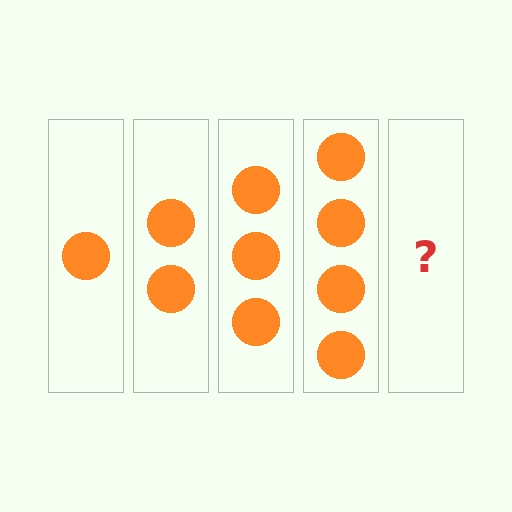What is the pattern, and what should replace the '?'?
The pattern is that each step adds one more circle. The '?' should be 5 circles.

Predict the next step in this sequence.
The next step is 5 circles.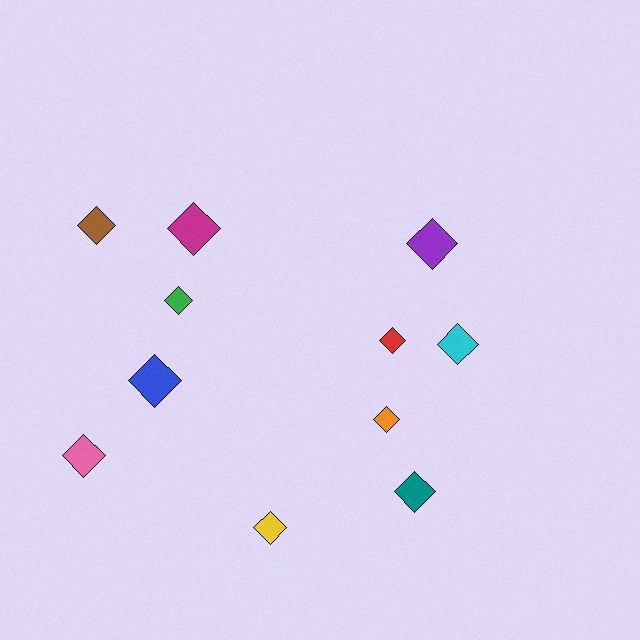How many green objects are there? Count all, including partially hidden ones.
There is 1 green object.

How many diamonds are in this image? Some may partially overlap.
There are 11 diamonds.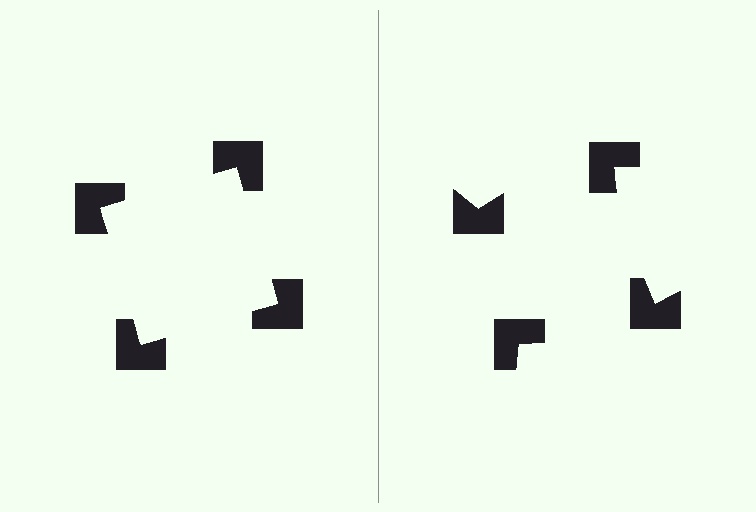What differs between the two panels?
The notched squares are positioned identically on both sides; only the wedge orientations differ. On the left they align to a square; on the right they are misaligned.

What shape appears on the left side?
An illusory square.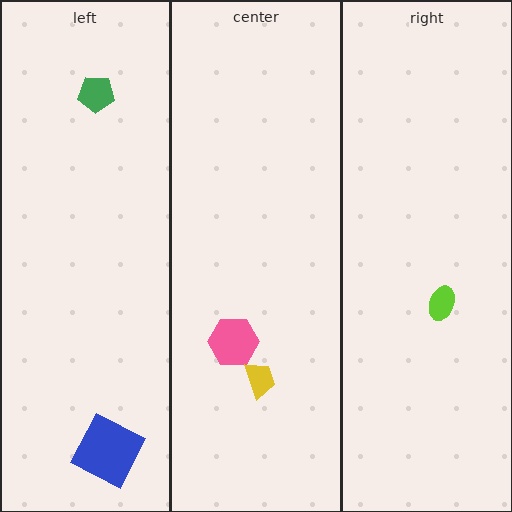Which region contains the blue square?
The left region.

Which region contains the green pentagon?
The left region.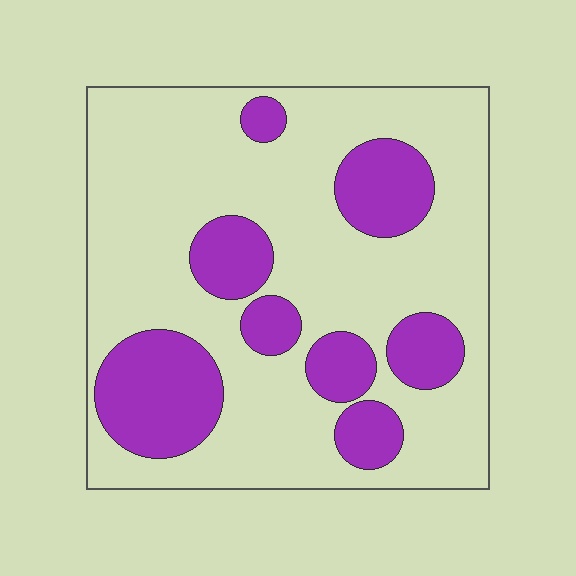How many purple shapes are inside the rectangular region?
8.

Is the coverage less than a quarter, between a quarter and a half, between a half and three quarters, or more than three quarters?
Between a quarter and a half.